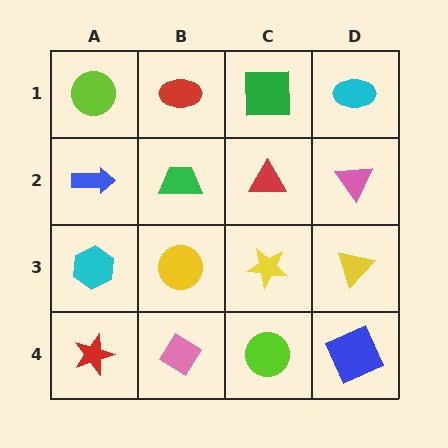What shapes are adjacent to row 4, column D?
A yellow triangle (row 3, column D), a lime circle (row 4, column C).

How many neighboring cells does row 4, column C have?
3.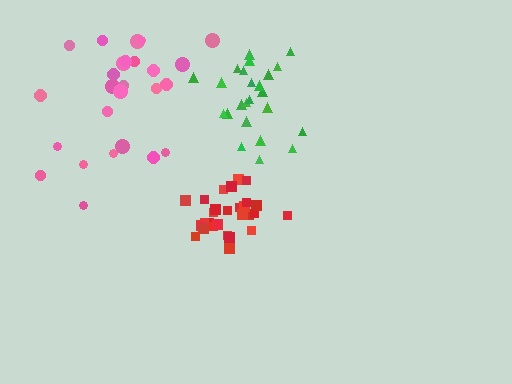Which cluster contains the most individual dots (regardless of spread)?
Red (30).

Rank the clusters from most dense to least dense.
red, green, pink.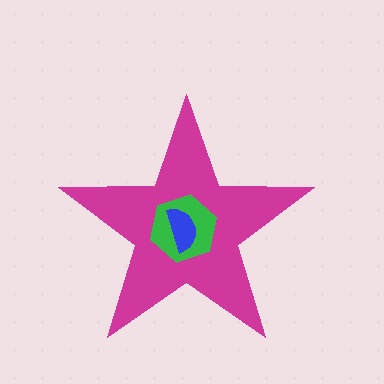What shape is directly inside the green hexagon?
The blue semicircle.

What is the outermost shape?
The magenta star.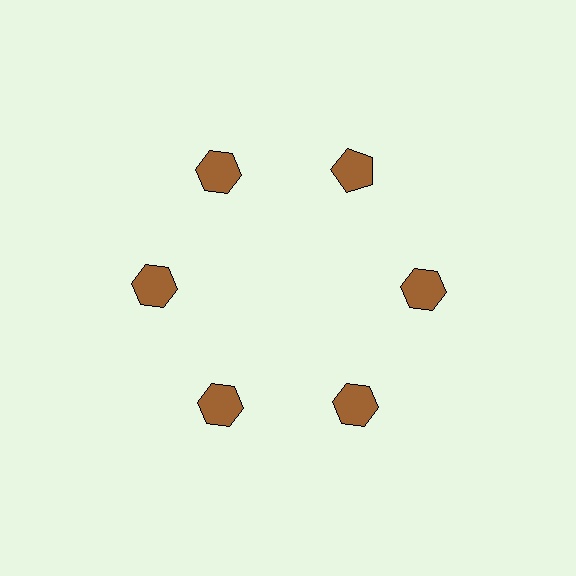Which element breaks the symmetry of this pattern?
The brown pentagon at roughly the 1 o'clock position breaks the symmetry. All other shapes are brown hexagons.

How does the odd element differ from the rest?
It has a different shape: pentagon instead of hexagon.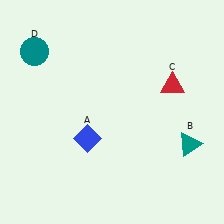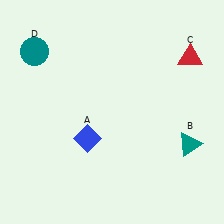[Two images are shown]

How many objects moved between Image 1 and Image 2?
1 object moved between the two images.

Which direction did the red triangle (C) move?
The red triangle (C) moved up.